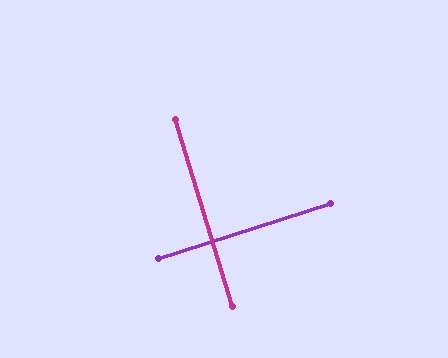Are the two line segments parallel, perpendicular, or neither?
Perpendicular — they meet at approximately 89°.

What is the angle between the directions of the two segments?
Approximately 89 degrees.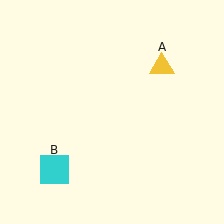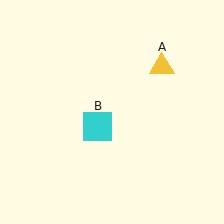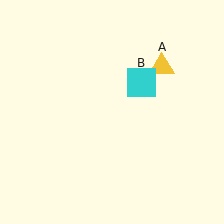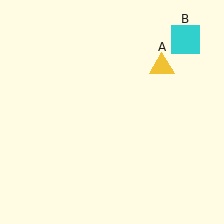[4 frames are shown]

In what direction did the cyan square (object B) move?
The cyan square (object B) moved up and to the right.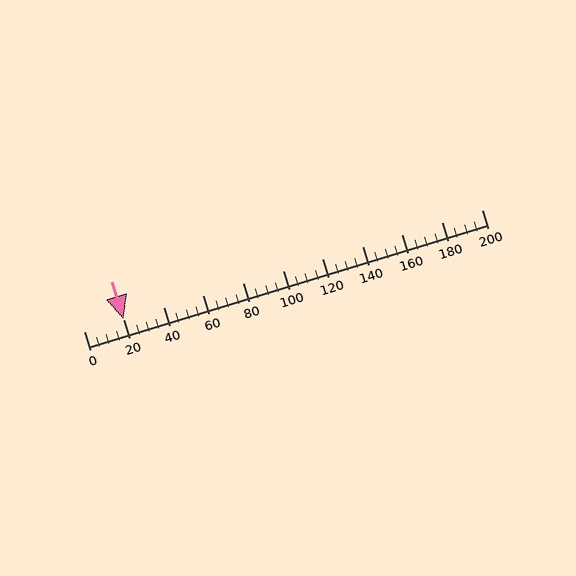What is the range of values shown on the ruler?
The ruler shows values from 0 to 200.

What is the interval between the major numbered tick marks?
The major tick marks are spaced 20 units apart.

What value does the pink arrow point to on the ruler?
The pink arrow points to approximately 20.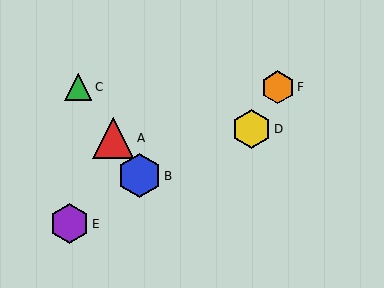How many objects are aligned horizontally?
2 objects (C, F) are aligned horizontally.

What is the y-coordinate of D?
Object D is at y≈129.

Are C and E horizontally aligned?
No, C is at y≈87 and E is at y≈224.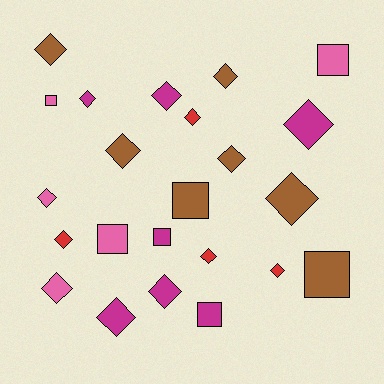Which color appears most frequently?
Magenta, with 7 objects.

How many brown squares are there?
There are 2 brown squares.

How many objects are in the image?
There are 23 objects.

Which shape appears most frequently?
Diamond, with 16 objects.